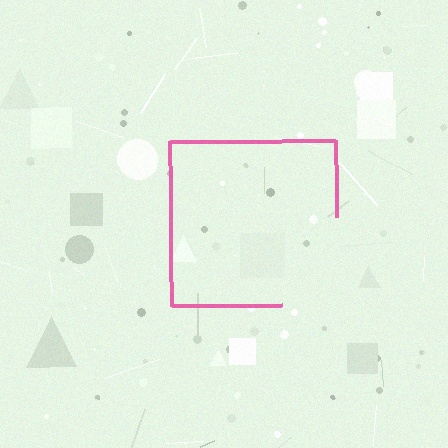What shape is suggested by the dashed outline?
The dashed outline suggests a square.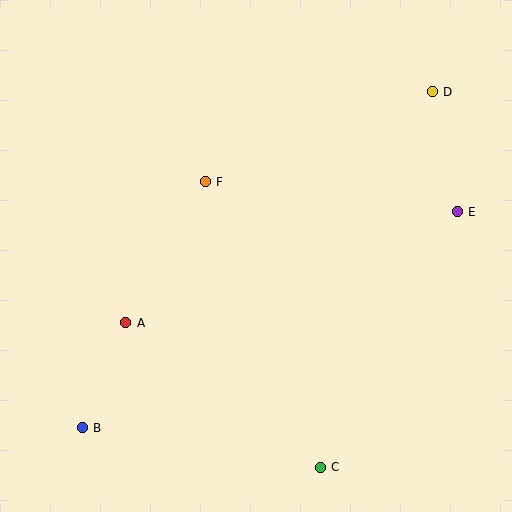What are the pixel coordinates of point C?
Point C is at (320, 467).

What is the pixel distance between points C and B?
The distance between C and B is 241 pixels.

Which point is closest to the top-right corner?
Point D is closest to the top-right corner.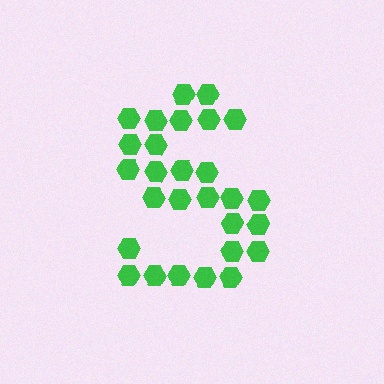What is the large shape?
The large shape is the letter S.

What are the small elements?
The small elements are hexagons.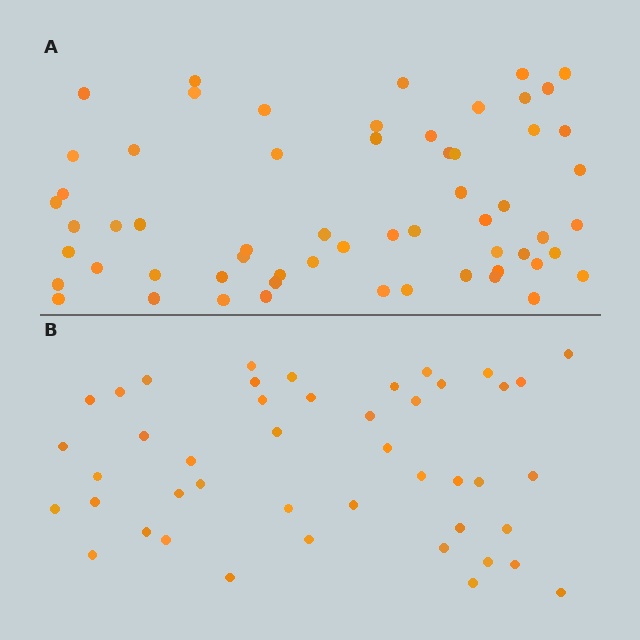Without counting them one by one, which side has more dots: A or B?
Region A (the top region) has more dots.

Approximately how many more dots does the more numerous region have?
Region A has approximately 15 more dots than region B.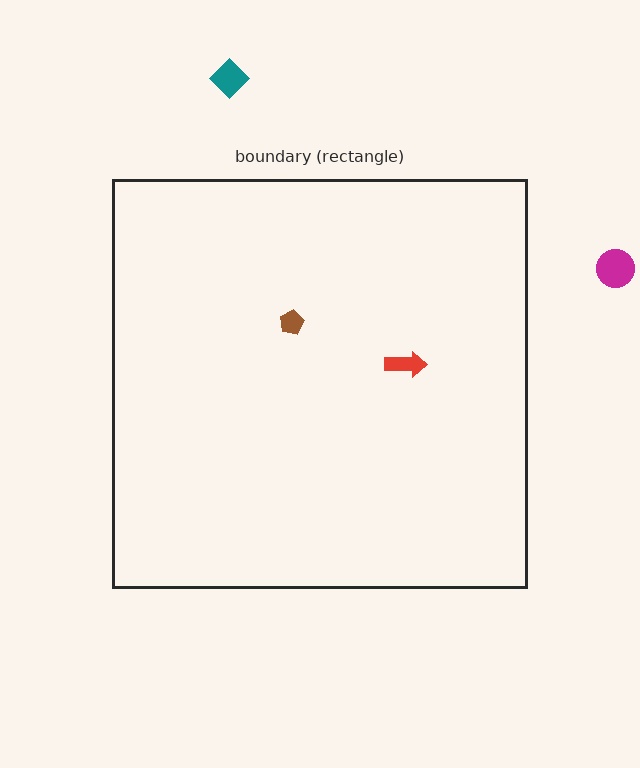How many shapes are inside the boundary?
2 inside, 2 outside.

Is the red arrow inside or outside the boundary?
Inside.